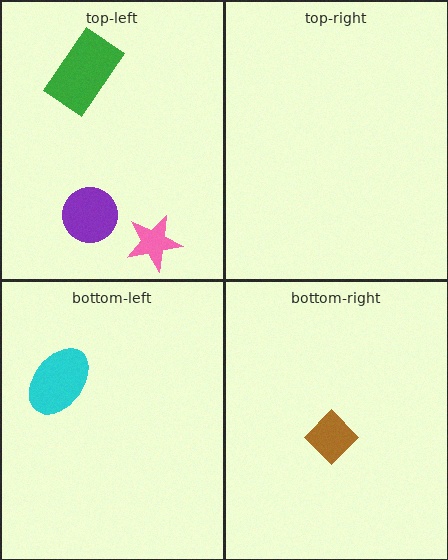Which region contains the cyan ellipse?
The bottom-left region.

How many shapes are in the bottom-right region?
1.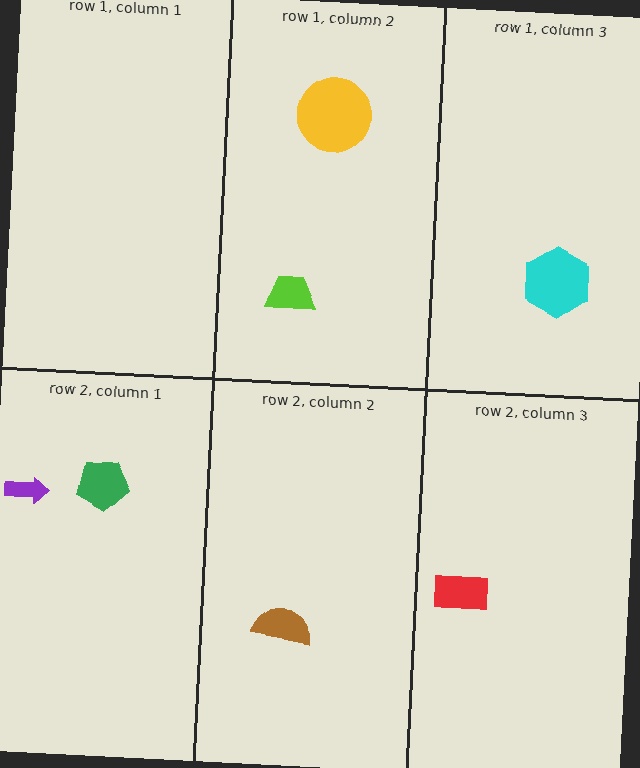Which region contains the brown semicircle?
The row 2, column 2 region.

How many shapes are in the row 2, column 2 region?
1.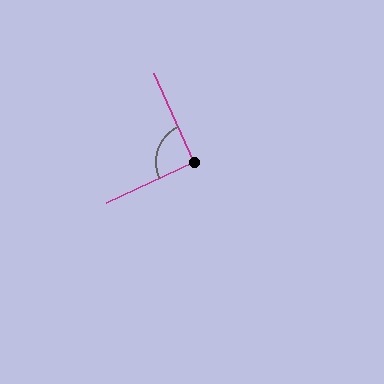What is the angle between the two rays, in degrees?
Approximately 90 degrees.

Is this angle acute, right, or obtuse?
It is approximately a right angle.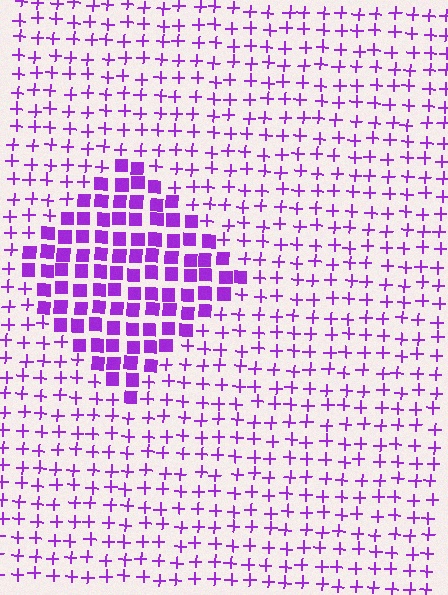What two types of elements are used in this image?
The image uses squares inside the diamond region and plus signs outside it.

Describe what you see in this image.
The image is filled with small purple elements arranged in a uniform grid. A diamond-shaped region contains squares, while the surrounding area contains plus signs. The boundary is defined purely by the change in element shape.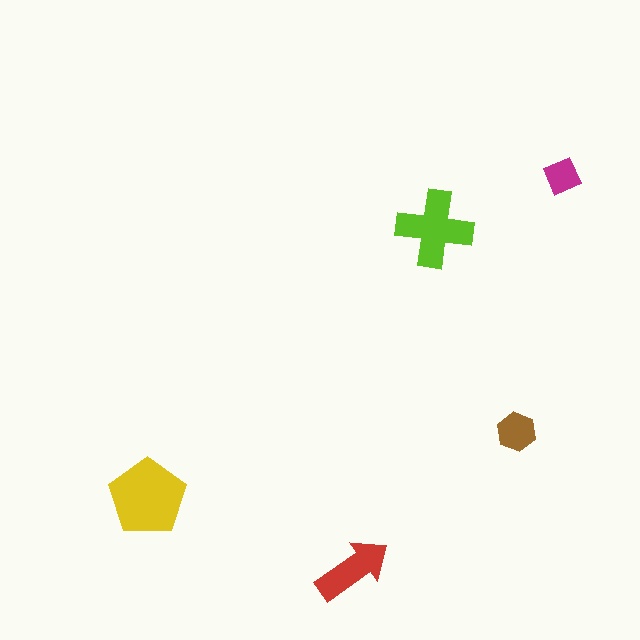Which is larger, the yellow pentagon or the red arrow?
The yellow pentagon.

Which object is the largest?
The yellow pentagon.